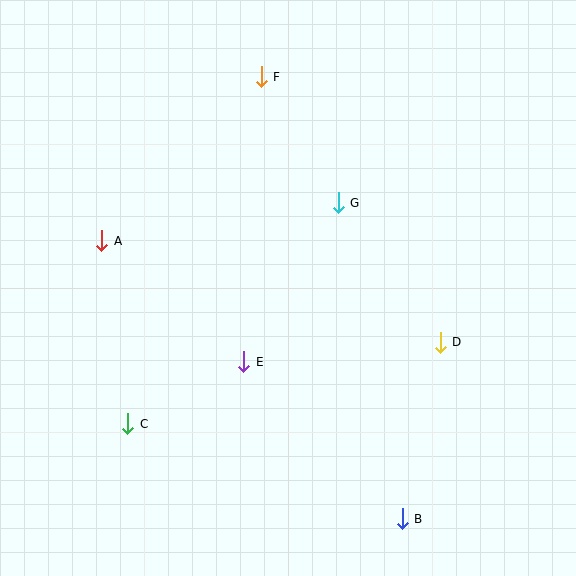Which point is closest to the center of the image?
Point E at (244, 362) is closest to the center.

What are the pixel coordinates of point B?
Point B is at (402, 519).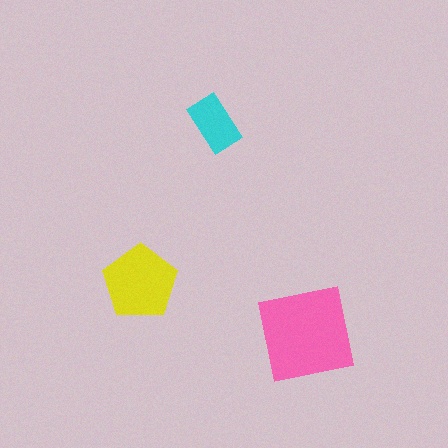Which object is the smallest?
The cyan rectangle.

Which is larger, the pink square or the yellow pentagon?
The pink square.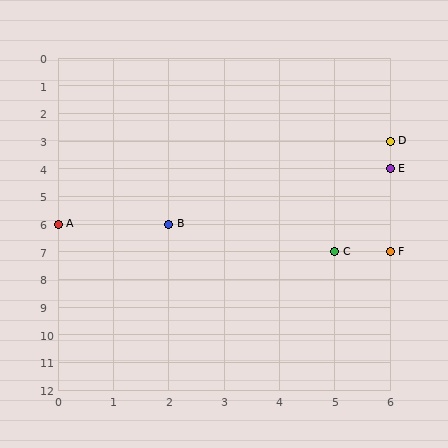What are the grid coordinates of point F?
Point F is at grid coordinates (6, 7).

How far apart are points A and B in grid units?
Points A and B are 2 columns apart.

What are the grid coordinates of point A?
Point A is at grid coordinates (0, 6).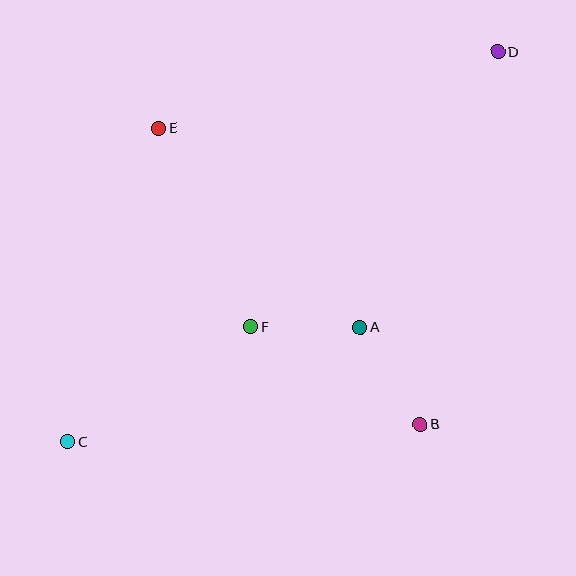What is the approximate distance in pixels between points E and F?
The distance between E and F is approximately 219 pixels.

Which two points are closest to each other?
Points A and F are closest to each other.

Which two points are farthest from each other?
Points C and D are farthest from each other.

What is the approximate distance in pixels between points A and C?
The distance between A and C is approximately 314 pixels.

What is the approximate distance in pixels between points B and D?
The distance between B and D is approximately 380 pixels.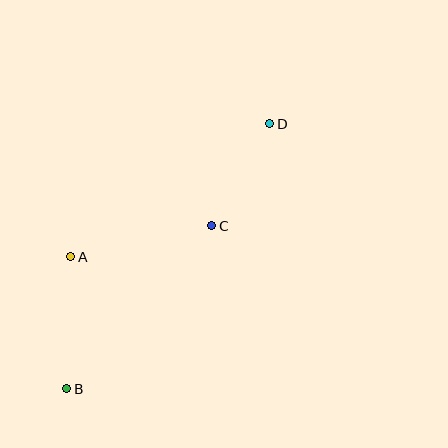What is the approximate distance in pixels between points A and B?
The distance between A and B is approximately 132 pixels.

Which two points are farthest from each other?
Points B and D are farthest from each other.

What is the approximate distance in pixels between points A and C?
The distance between A and C is approximately 144 pixels.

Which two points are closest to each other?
Points C and D are closest to each other.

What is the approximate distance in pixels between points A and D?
The distance between A and D is approximately 239 pixels.